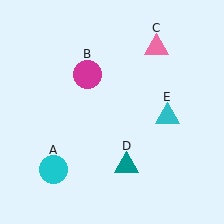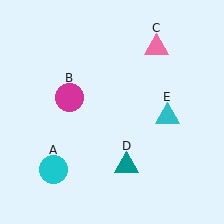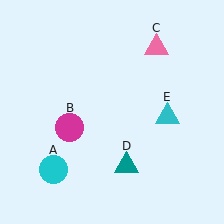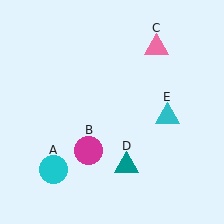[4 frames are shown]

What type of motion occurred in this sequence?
The magenta circle (object B) rotated counterclockwise around the center of the scene.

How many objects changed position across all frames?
1 object changed position: magenta circle (object B).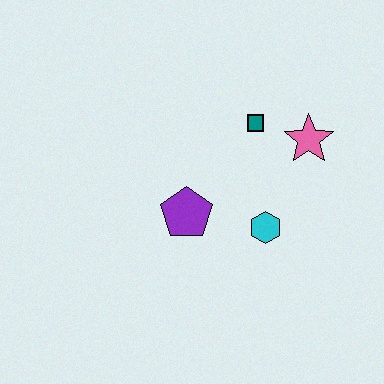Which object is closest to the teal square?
The pink star is closest to the teal square.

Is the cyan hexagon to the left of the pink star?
Yes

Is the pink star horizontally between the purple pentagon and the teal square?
No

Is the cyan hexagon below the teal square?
Yes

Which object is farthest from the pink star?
The purple pentagon is farthest from the pink star.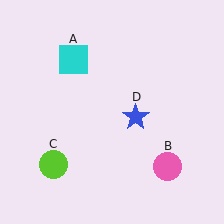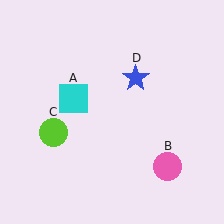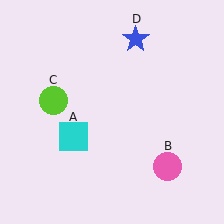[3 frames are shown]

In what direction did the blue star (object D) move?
The blue star (object D) moved up.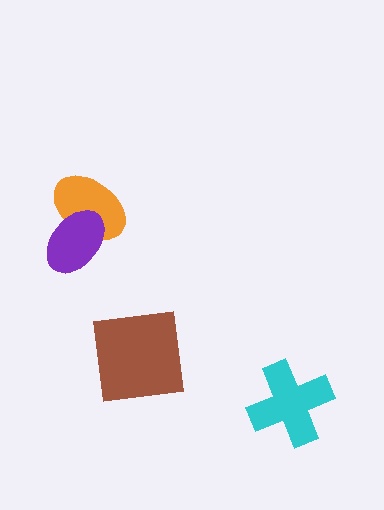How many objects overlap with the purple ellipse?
1 object overlaps with the purple ellipse.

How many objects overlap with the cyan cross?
0 objects overlap with the cyan cross.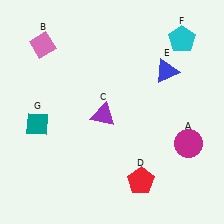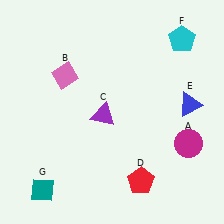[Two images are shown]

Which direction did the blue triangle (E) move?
The blue triangle (E) moved down.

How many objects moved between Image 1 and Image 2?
3 objects moved between the two images.